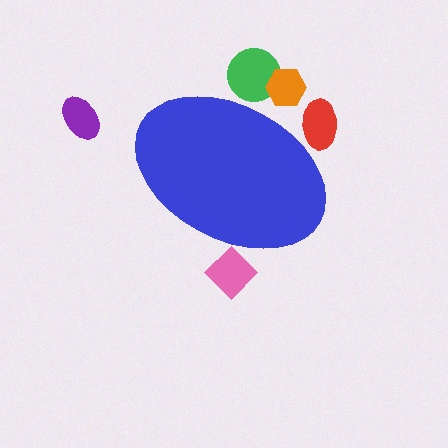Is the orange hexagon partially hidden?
Yes, the orange hexagon is partially hidden behind the blue ellipse.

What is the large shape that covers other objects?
A blue ellipse.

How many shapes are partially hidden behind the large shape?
4 shapes are partially hidden.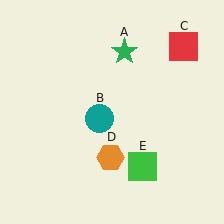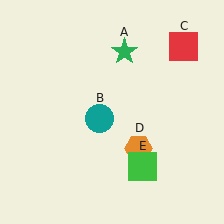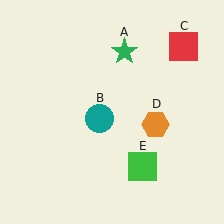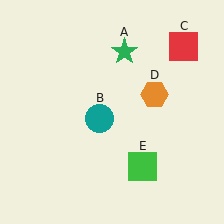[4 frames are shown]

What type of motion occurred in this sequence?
The orange hexagon (object D) rotated counterclockwise around the center of the scene.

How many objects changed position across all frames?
1 object changed position: orange hexagon (object D).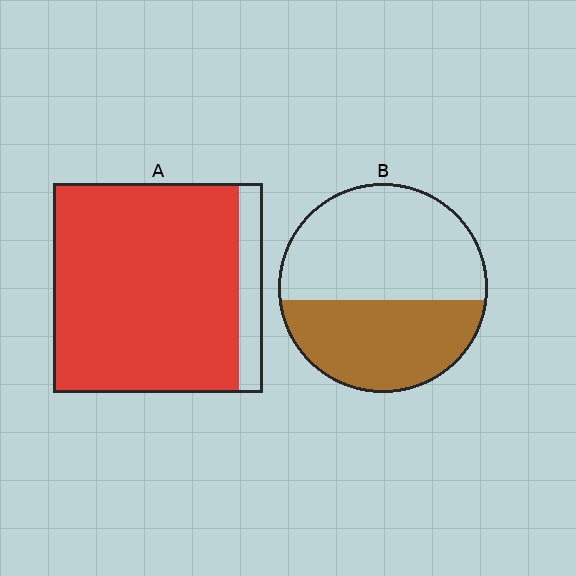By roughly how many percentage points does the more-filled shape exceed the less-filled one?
By roughly 45 percentage points (A over B).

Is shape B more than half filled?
No.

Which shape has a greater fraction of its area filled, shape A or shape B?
Shape A.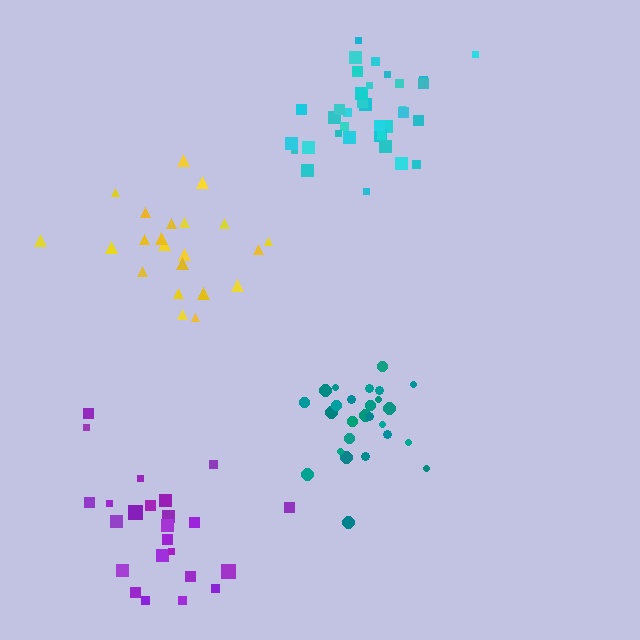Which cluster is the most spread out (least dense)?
Yellow.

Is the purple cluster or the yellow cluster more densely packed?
Purple.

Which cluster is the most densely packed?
Teal.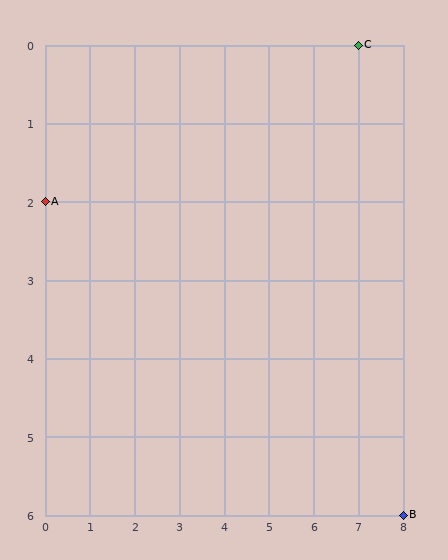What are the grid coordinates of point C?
Point C is at grid coordinates (7, 0).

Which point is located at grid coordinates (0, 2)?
Point A is at (0, 2).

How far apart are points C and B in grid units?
Points C and B are 1 column and 6 rows apart (about 6.1 grid units diagonally).